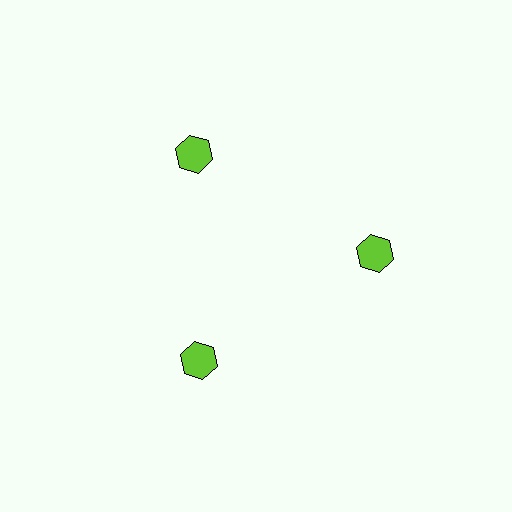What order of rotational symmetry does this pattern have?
This pattern has 3-fold rotational symmetry.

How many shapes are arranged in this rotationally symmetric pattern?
There are 3 shapes, arranged in 3 groups of 1.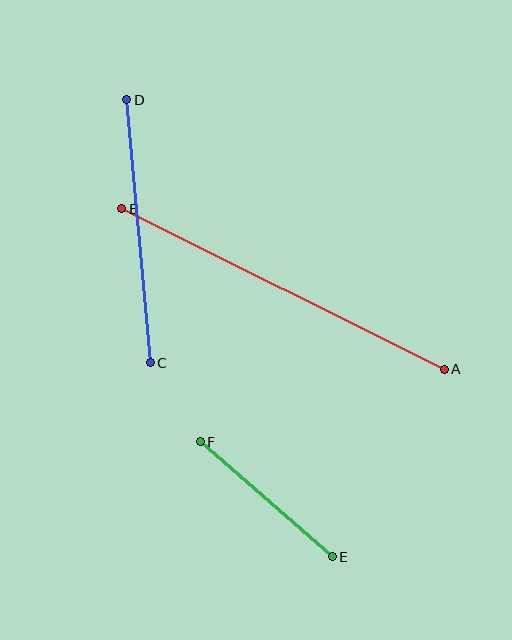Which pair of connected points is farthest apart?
Points A and B are farthest apart.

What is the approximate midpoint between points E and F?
The midpoint is at approximately (266, 499) pixels.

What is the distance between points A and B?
The distance is approximately 360 pixels.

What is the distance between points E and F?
The distance is approximately 175 pixels.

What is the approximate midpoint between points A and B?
The midpoint is at approximately (283, 289) pixels.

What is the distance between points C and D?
The distance is approximately 264 pixels.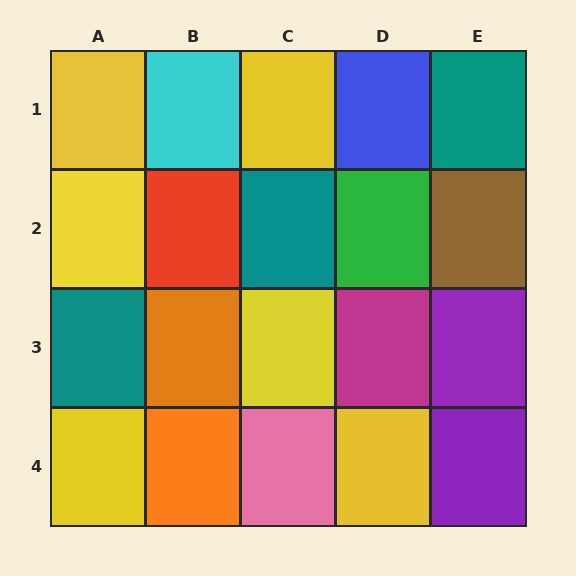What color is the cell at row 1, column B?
Cyan.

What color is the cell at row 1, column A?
Yellow.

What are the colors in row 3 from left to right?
Teal, orange, yellow, magenta, purple.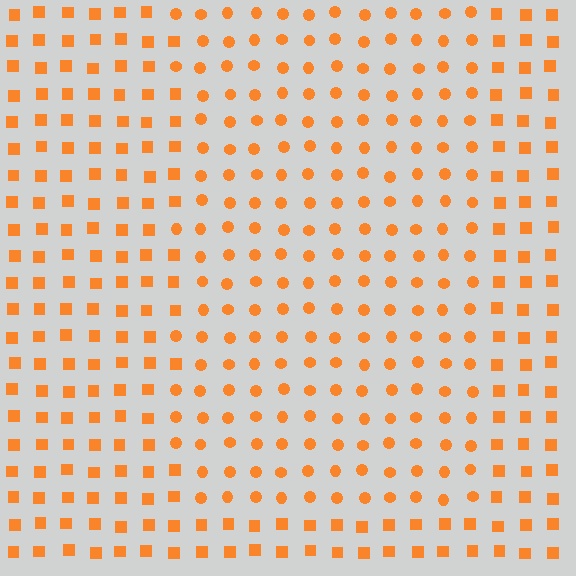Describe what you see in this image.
The image is filled with small orange elements arranged in a uniform grid. A rectangle-shaped region contains circles, while the surrounding area contains squares. The boundary is defined purely by the change in element shape.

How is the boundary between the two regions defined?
The boundary is defined by a change in element shape: circles inside vs. squares outside. All elements share the same color and spacing.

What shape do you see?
I see a rectangle.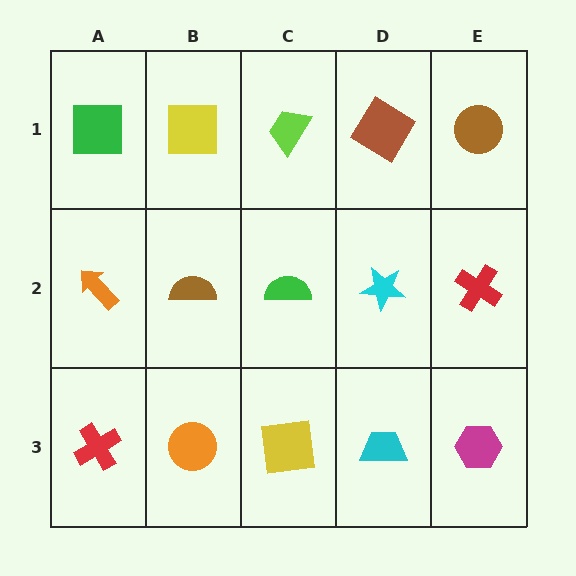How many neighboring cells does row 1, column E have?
2.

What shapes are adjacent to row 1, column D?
A cyan star (row 2, column D), a lime trapezoid (row 1, column C), a brown circle (row 1, column E).